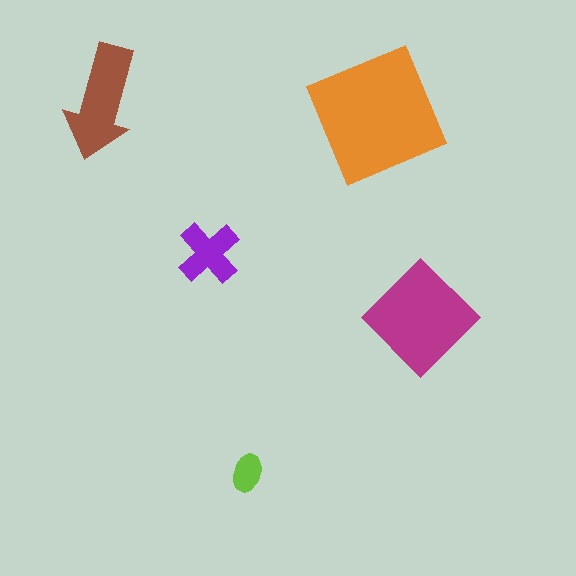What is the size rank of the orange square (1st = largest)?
1st.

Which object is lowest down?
The lime ellipse is bottommost.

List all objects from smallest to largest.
The lime ellipse, the purple cross, the brown arrow, the magenta diamond, the orange square.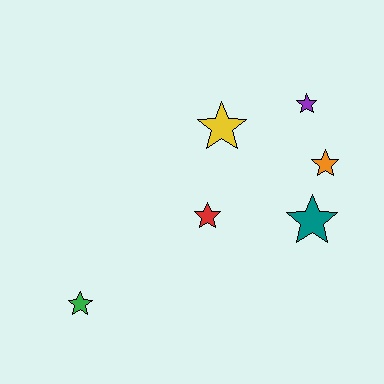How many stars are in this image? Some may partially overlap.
There are 6 stars.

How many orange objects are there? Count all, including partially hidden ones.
There is 1 orange object.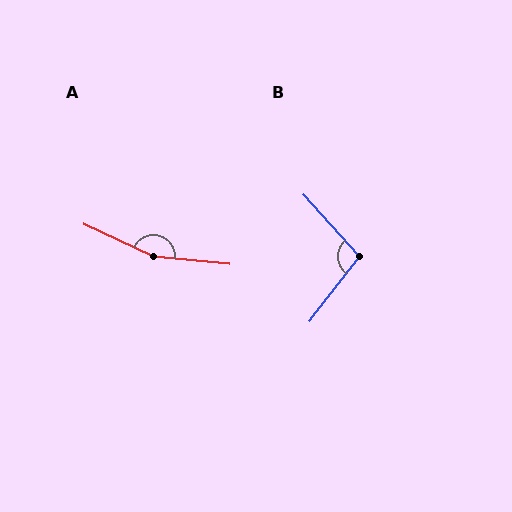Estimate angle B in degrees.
Approximately 100 degrees.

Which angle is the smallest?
B, at approximately 100 degrees.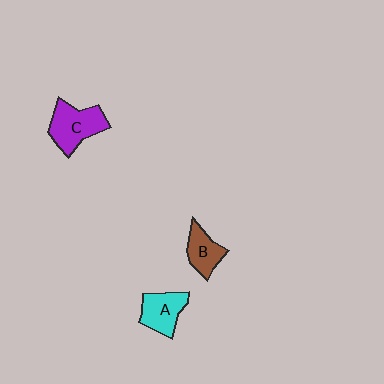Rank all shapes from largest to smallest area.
From largest to smallest: C (purple), A (cyan), B (brown).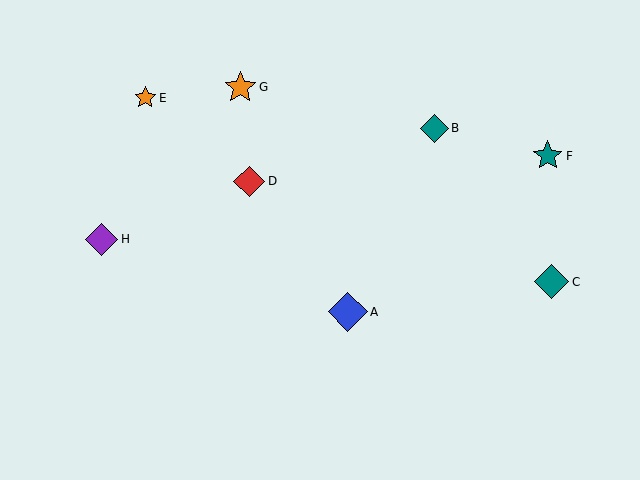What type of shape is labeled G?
Shape G is an orange star.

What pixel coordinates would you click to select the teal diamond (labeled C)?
Click at (552, 282) to select the teal diamond C.